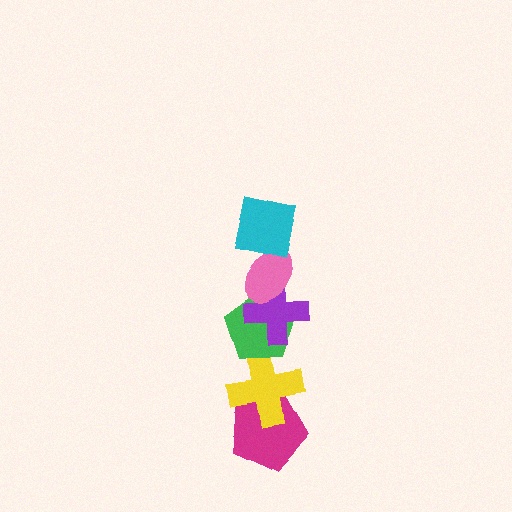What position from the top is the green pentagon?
The green pentagon is 4th from the top.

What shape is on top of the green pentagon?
The purple cross is on top of the green pentagon.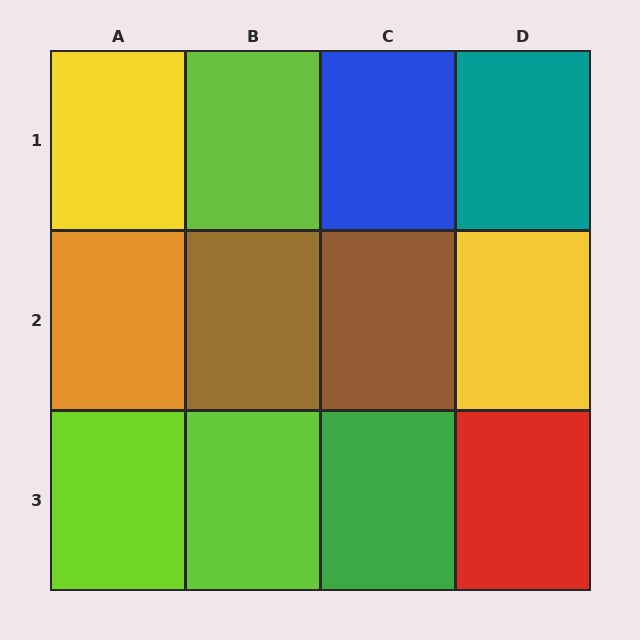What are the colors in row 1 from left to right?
Yellow, lime, blue, teal.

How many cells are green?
1 cell is green.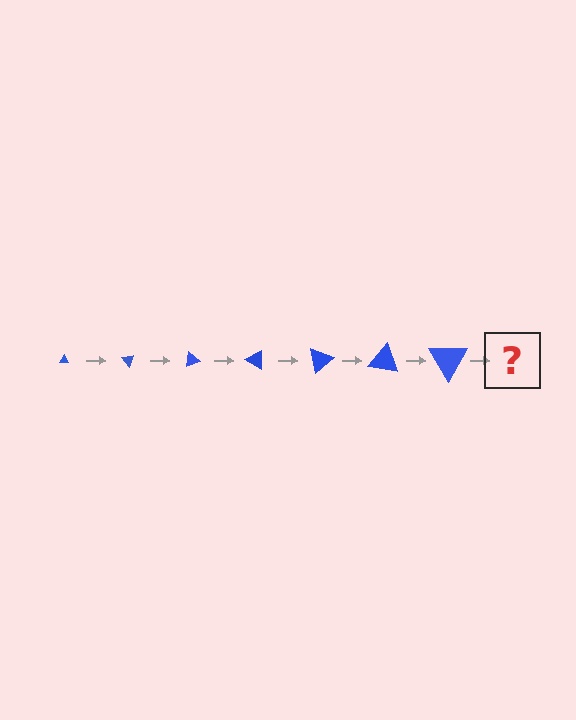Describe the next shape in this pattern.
It should be a triangle, larger than the previous one and rotated 350 degrees from the start.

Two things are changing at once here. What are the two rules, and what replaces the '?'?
The two rules are that the triangle grows larger each step and it rotates 50 degrees each step. The '?' should be a triangle, larger than the previous one and rotated 350 degrees from the start.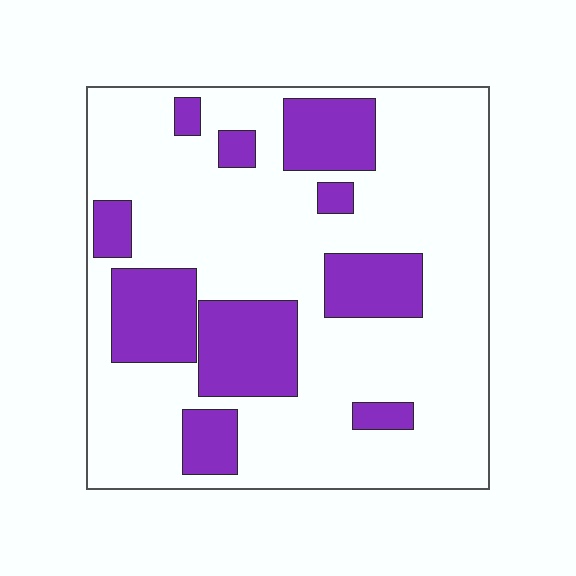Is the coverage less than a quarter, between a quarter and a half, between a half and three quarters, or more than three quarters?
Between a quarter and a half.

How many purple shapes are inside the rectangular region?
10.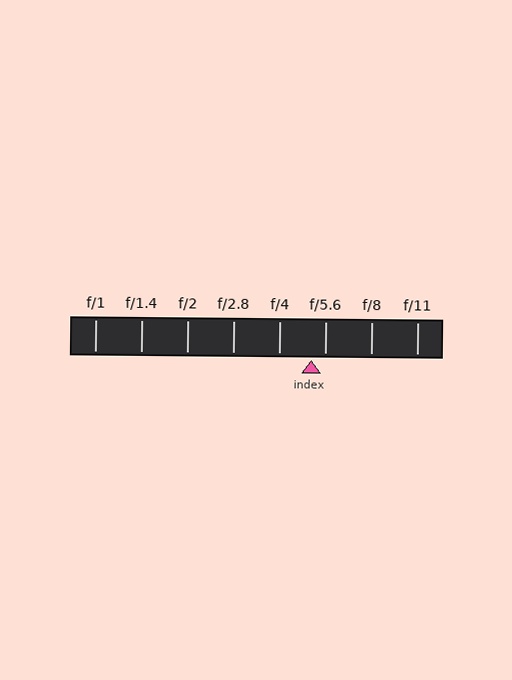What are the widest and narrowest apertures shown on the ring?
The widest aperture shown is f/1 and the narrowest is f/11.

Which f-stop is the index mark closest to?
The index mark is closest to f/5.6.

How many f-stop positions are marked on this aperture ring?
There are 8 f-stop positions marked.